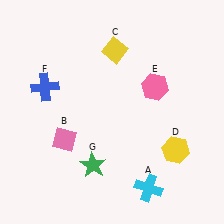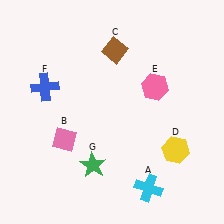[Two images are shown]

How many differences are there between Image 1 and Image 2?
There is 1 difference between the two images.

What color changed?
The diamond (C) changed from yellow in Image 1 to brown in Image 2.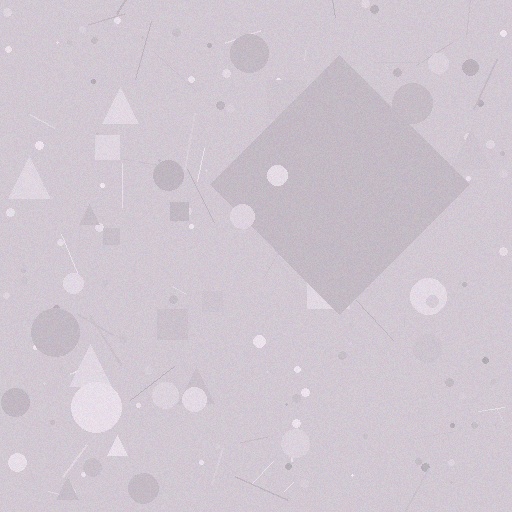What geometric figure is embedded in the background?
A diamond is embedded in the background.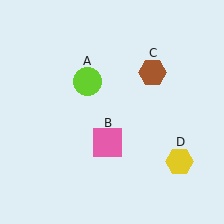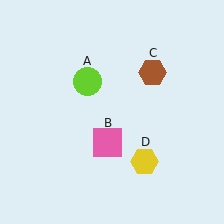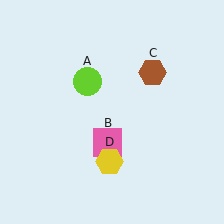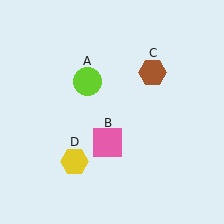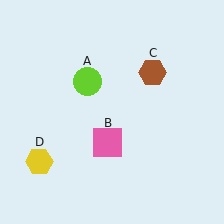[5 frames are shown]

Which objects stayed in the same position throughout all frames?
Lime circle (object A) and pink square (object B) and brown hexagon (object C) remained stationary.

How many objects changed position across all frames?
1 object changed position: yellow hexagon (object D).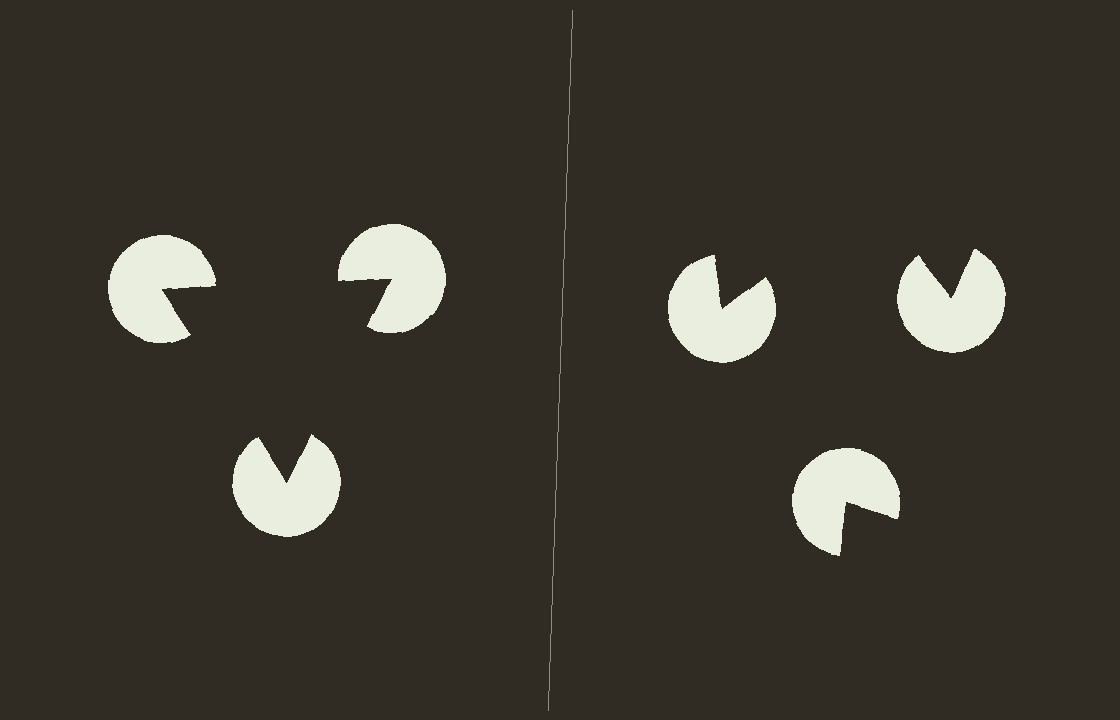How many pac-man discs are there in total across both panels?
6 — 3 on each side.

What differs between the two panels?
The pac-man discs are positioned identically on both sides; only the wedge orientations differ. On the left they align to a triangle; on the right they are misaligned.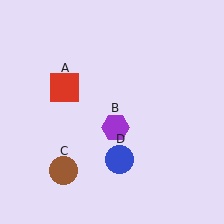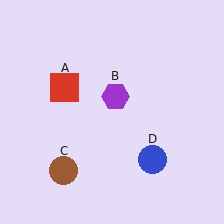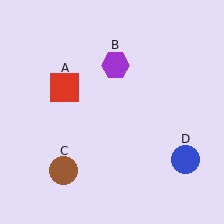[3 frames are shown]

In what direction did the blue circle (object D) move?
The blue circle (object D) moved right.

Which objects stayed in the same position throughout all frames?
Red square (object A) and brown circle (object C) remained stationary.